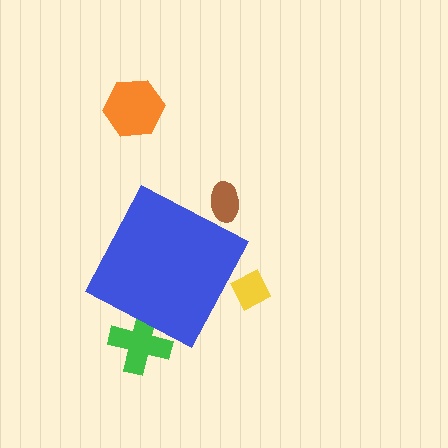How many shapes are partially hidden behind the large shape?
3 shapes are partially hidden.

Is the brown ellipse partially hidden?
Yes, the brown ellipse is partially hidden behind the blue diamond.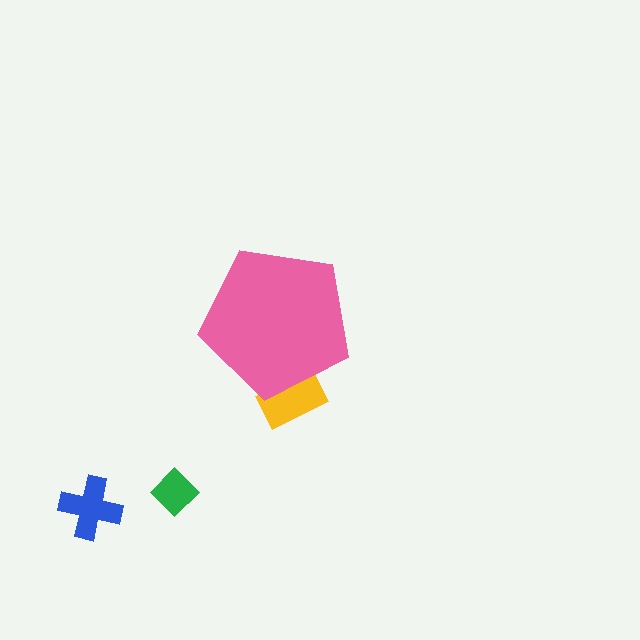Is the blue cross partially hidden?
No, the blue cross is fully visible.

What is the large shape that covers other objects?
A pink pentagon.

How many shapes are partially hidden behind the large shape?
1 shape is partially hidden.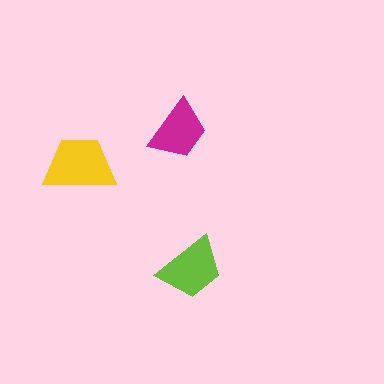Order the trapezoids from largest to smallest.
the yellow one, the lime one, the magenta one.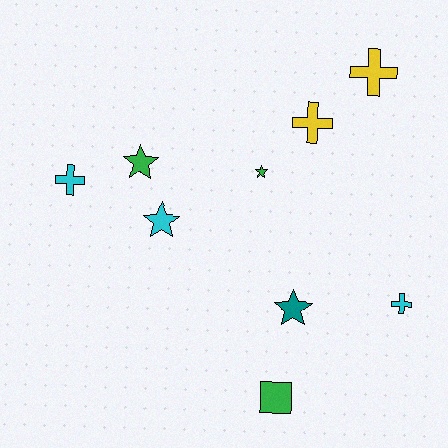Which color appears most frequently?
Cyan, with 3 objects.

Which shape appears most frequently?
Cross, with 4 objects.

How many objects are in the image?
There are 9 objects.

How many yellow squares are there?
There are no yellow squares.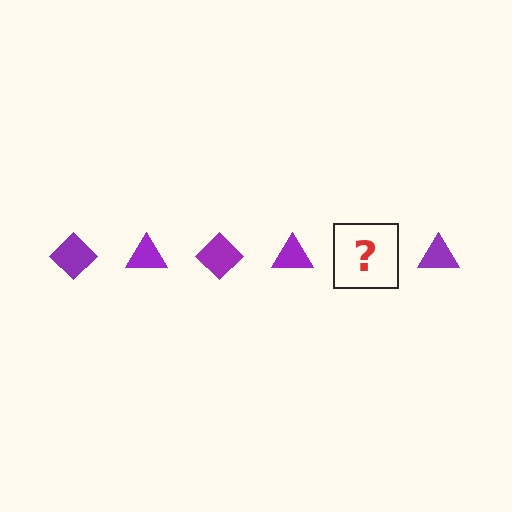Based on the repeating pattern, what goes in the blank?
The blank should be a purple diamond.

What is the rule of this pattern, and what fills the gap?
The rule is that the pattern cycles through diamond, triangle shapes in purple. The gap should be filled with a purple diamond.